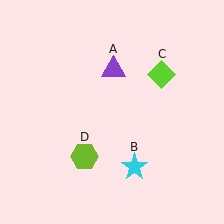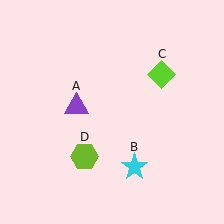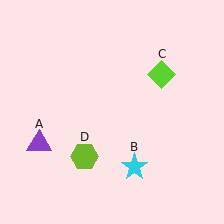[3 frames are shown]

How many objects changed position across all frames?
1 object changed position: purple triangle (object A).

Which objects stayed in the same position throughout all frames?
Cyan star (object B) and lime diamond (object C) and lime hexagon (object D) remained stationary.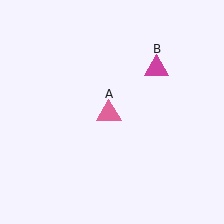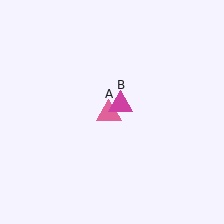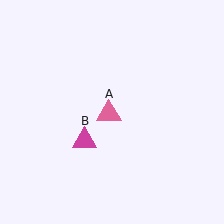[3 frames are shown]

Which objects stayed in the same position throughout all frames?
Pink triangle (object A) remained stationary.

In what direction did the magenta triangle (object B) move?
The magenta triangle (object B) moved down and to the left.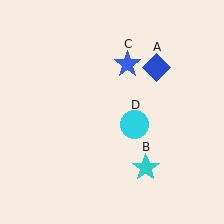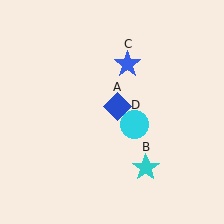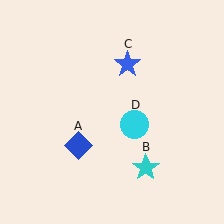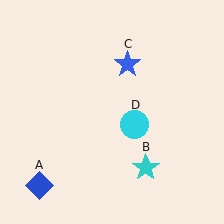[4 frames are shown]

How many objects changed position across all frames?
1 object changed position: blue diamond (object A).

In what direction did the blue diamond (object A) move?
The blue diamond (object A) moved down and to the left.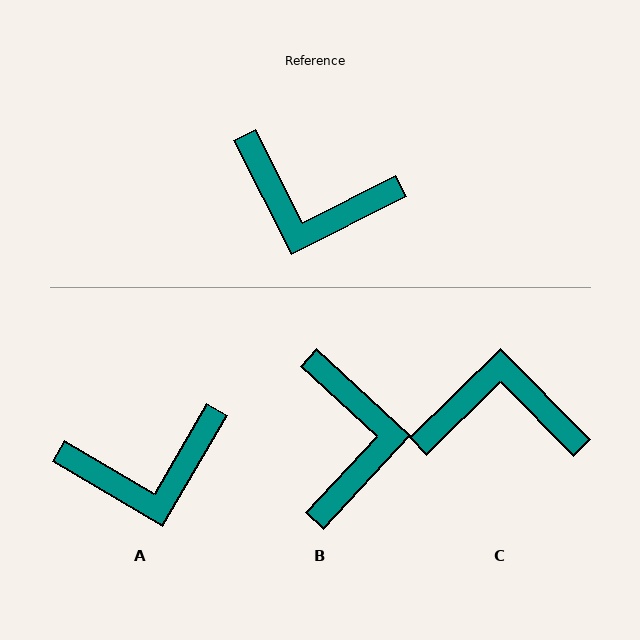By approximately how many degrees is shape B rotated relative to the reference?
Approximately 110 degrees counter-clockwise.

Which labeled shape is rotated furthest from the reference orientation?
C, about 163 degrees away.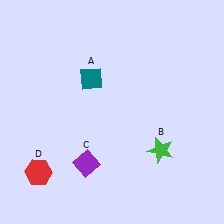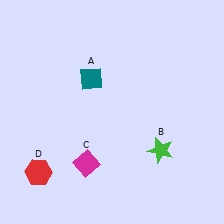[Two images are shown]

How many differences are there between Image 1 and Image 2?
There is 1 difference between the two images.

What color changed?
The diamond (C) changed from purple in Image 1 to magenta in Image 2.